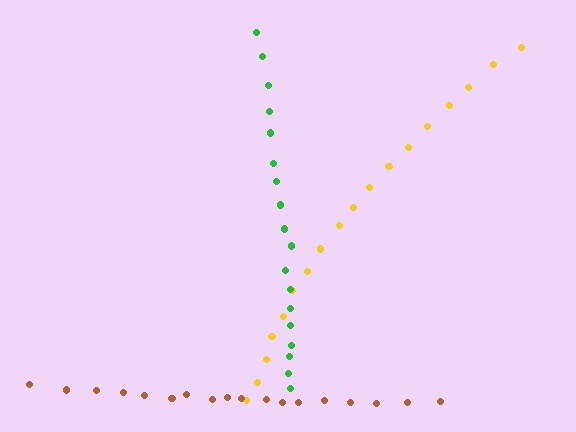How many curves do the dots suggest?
There are 3 distinct paths.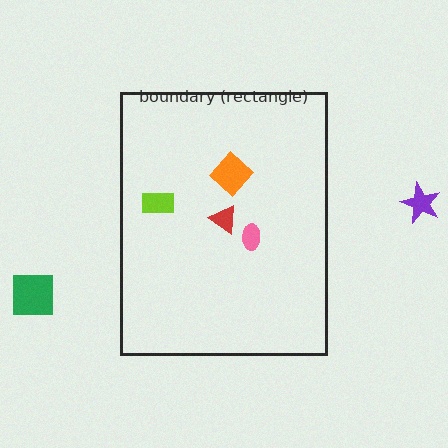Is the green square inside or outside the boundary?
Outside.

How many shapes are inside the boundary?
4 inside, 2 outside.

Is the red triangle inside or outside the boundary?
Inside.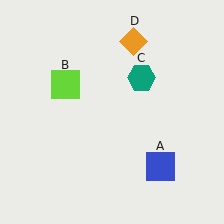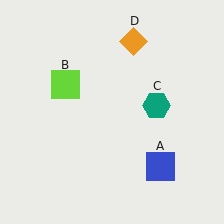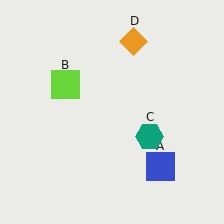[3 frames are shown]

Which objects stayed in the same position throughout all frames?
Blue square (object A) and lime square (object B) and orange diamond (object D) remained stationary.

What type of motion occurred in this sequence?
The teal hexagon (object C) rotated clockwise around the center of the scene.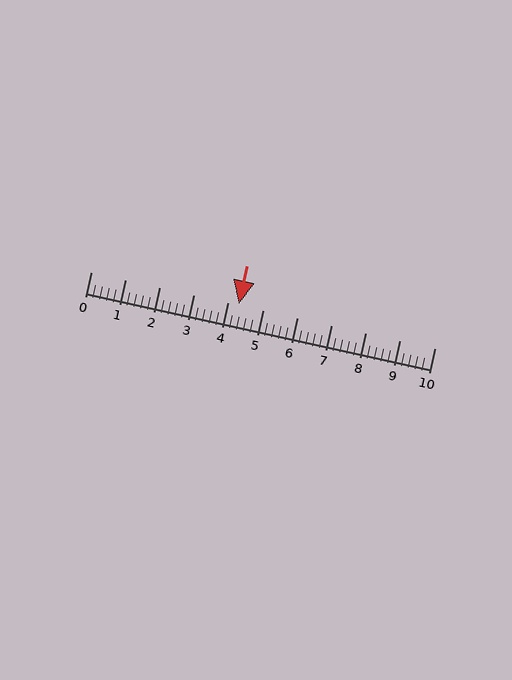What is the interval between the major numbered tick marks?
The major tick marks are spaced 1 units apart.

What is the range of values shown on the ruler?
The ruler shows values from 0 to 10.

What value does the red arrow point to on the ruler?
The red arrow points to approximately 4.3.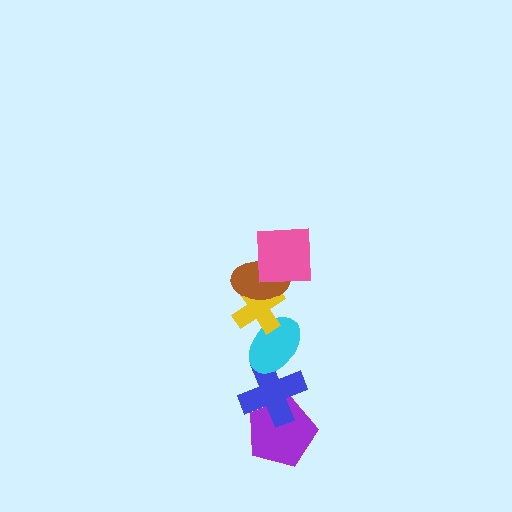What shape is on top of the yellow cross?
The brown ellipse is on top of the yellow cross.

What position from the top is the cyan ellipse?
The cyan ellipse is 4th from the top.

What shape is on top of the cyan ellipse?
The yellow cross is on top of the cyan ellipse.